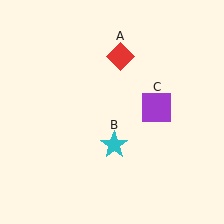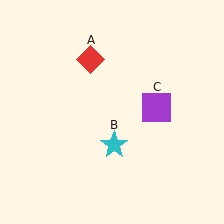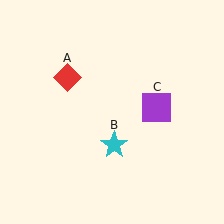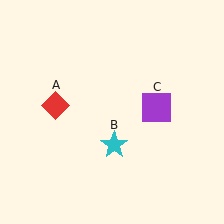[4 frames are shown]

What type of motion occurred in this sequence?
The red diamond (object A) rotated counterclockwise around the center of the scene.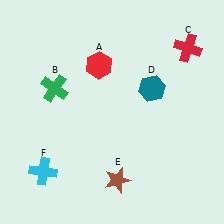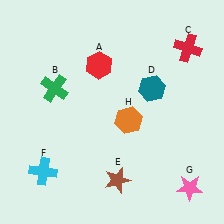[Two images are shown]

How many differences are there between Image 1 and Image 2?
There are 2 differences between the two images.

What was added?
A pink star (G), an orange hexagon (H) were added in Image 2.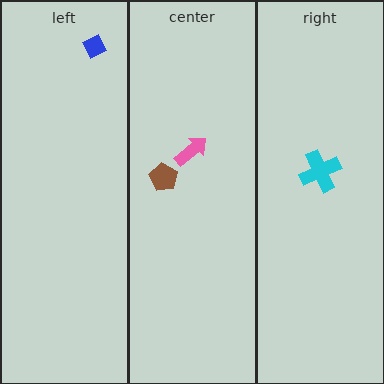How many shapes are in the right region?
1.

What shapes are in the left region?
The blue diamond.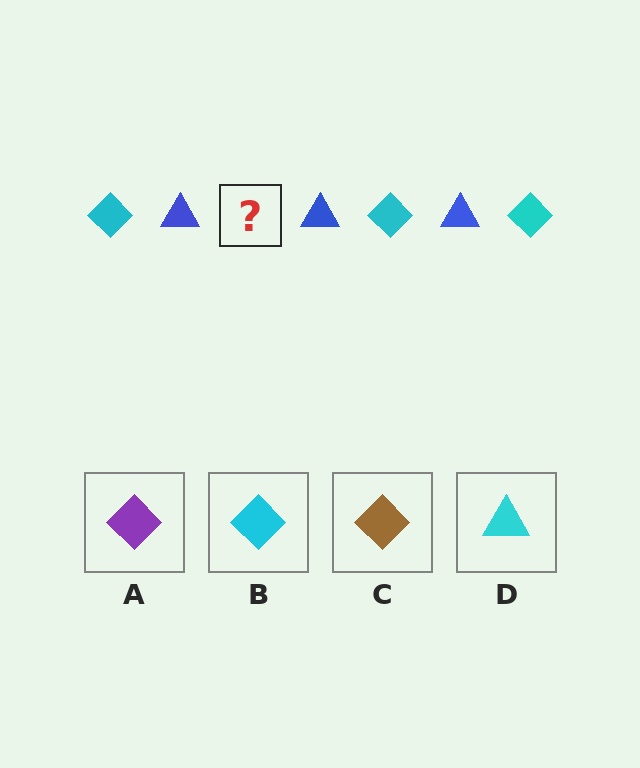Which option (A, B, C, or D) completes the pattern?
B.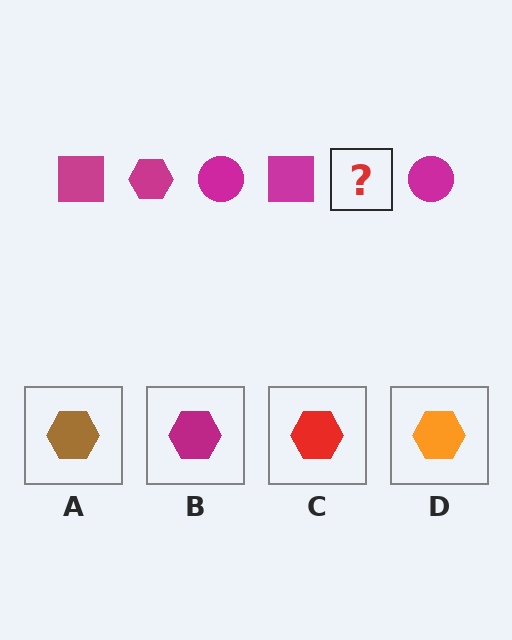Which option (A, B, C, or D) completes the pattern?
B.